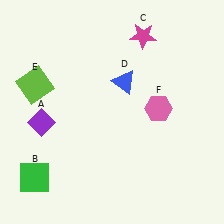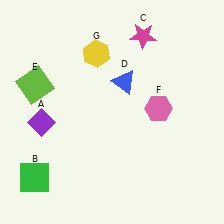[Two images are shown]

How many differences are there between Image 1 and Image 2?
There is 1 difference between the two images.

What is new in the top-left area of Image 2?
A yellow hexagon (G) was added in the top-left area of Image 2.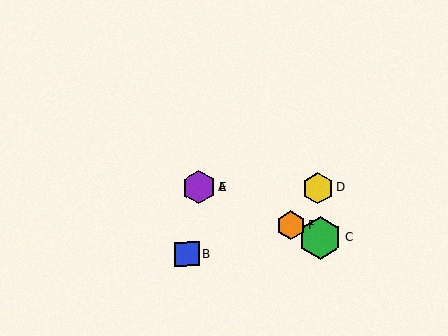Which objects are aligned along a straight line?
Objects A, C, E, F are aligned along a straight line.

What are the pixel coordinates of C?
Object C is at (320, 238).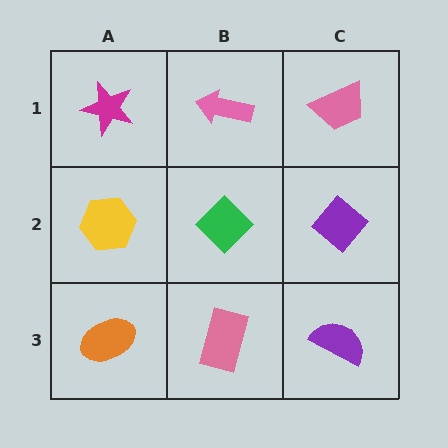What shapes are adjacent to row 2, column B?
A pink arrow (row 1, column B), a pink rectangle (row 3, column B), a yellow hexagon (row 2, column A), a purple diamond (row 2, column C).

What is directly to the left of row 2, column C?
A green diamond.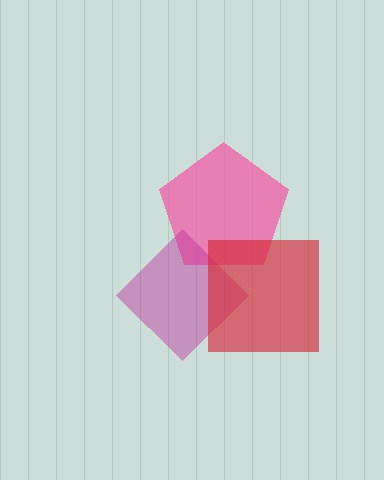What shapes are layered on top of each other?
The layered shapes are: a pink pentagon, a magenta diamond, a red square.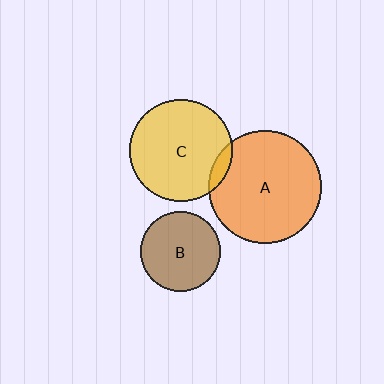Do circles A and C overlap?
Yes.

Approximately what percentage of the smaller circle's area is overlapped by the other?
Approximately 10%.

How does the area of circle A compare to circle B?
Approximately 2.0 times.